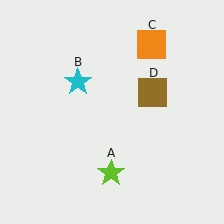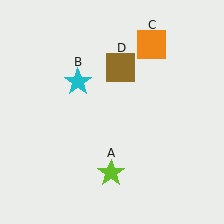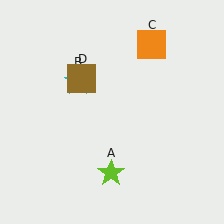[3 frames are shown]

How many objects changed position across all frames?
1 object changed position: brown square (object D).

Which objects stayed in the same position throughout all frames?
Lime star (object A) and cyan star (object B) and orange square (object C) remained stationary.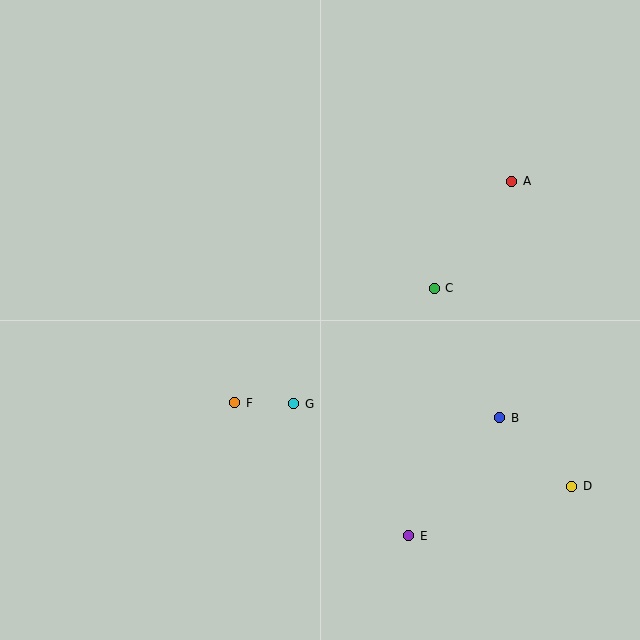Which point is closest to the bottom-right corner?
Point D is closest to the bottom-right corner.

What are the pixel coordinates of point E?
Point E is at (409, 536).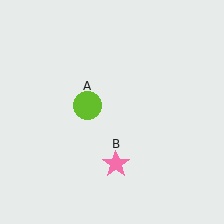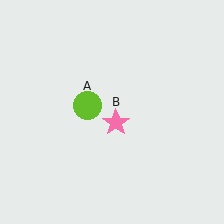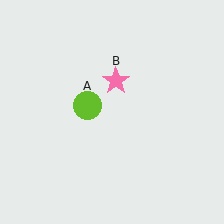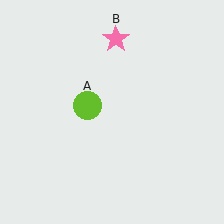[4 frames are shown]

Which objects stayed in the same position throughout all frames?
Lime circle (object A) remained stationary.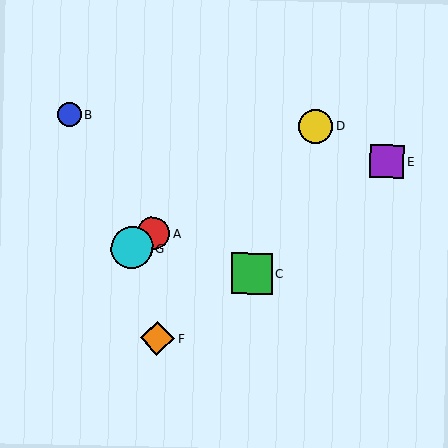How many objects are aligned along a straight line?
3 objects (A, D, G) are aligned along a straight line.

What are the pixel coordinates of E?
Object E is at (387, 162).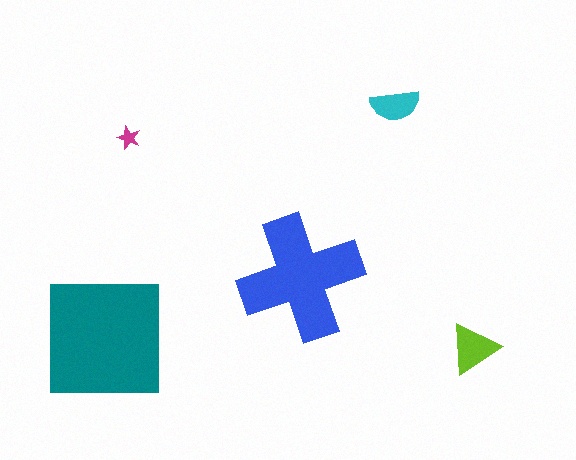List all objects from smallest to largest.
The magenta star, the cyan semicircle, the lime triangle, the blue cross, the teal square.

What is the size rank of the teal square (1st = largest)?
1st.